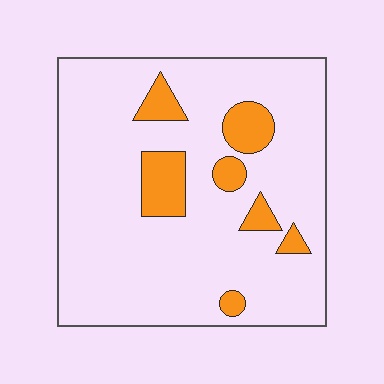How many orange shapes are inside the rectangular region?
7.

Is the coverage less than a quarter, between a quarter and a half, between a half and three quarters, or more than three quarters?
Less than a quarter.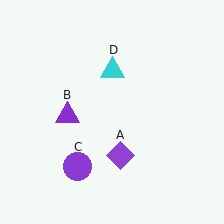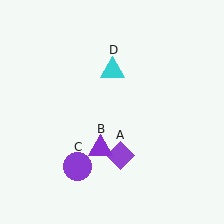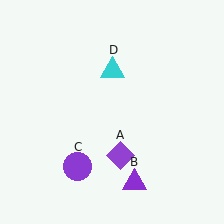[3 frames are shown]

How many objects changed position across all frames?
1 object changed position: purple triangle (object B).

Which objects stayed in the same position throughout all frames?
Purple diamond (object A) and purple circle (object C) and cyan triangle (object D) remained stationary.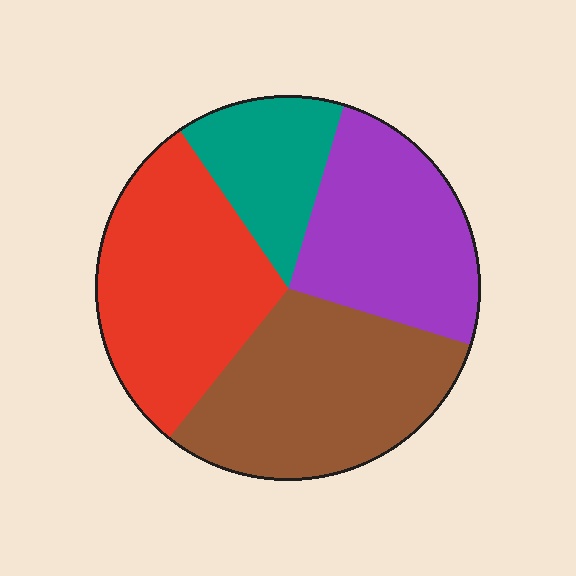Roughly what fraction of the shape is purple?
Purple takes up about one quarter (1/4) of the shape.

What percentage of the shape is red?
Red covers around 30% of the shape.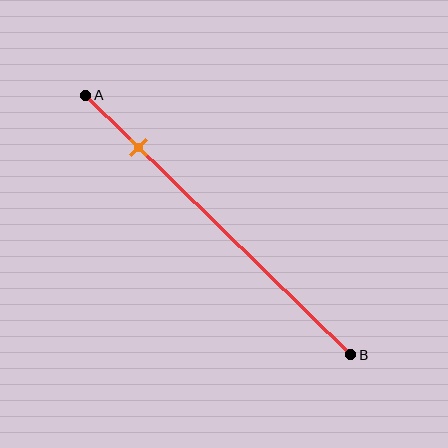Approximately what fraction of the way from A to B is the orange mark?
The orange mark is approximately 20% of the way from A to B.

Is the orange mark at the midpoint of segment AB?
No, the mark is at about 20% from A, not at the 50% midpoint.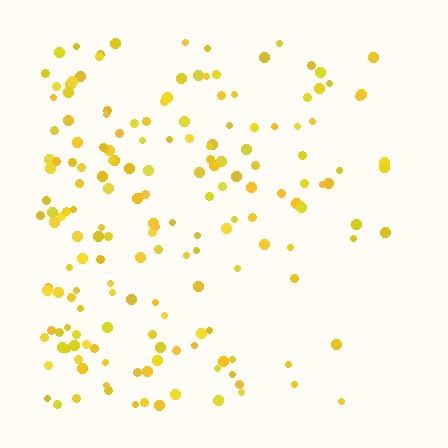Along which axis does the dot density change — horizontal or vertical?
Horizontal.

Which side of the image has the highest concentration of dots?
The left.